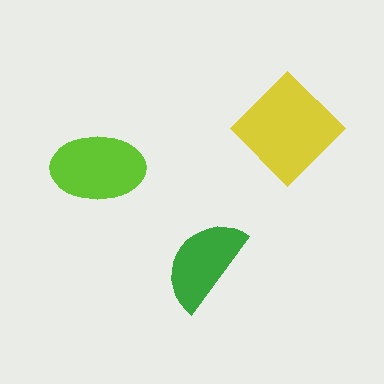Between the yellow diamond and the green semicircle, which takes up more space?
The yellow diamond.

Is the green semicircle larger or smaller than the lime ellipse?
Smaller.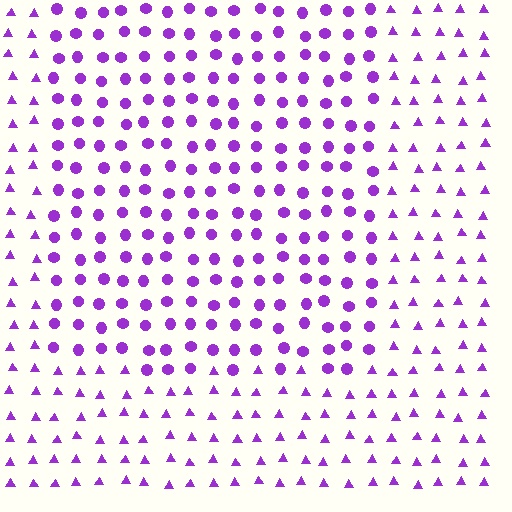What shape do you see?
I see a rectangle.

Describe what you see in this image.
The image is filled with small purple elements arranged in a uniform grid. A rectangle-shaped region contains circles, while the surrounding area contains triangles. The boundary is defined purely by the change in element shape.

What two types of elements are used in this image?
The image uses circles inside the rectangle region and triangles outside it.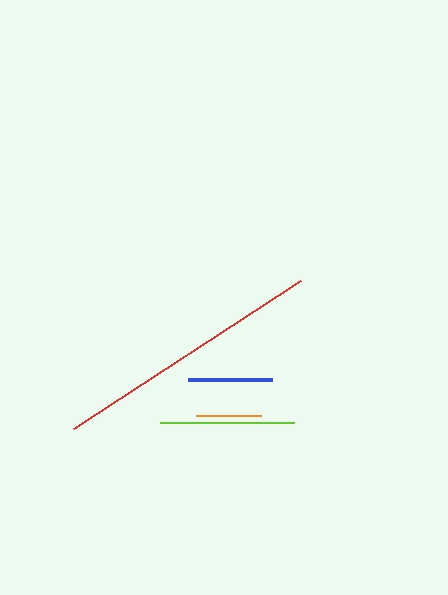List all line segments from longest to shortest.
From longest to shortest: red, lime, blue, orange.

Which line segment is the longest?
The red line is the longest at approximately 271 pixels.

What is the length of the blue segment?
The blue segment is approximately 84 pixels long.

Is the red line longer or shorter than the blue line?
The red line is longer than the blue line.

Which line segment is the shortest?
The orange line is the shortest at approximately 65 pixels.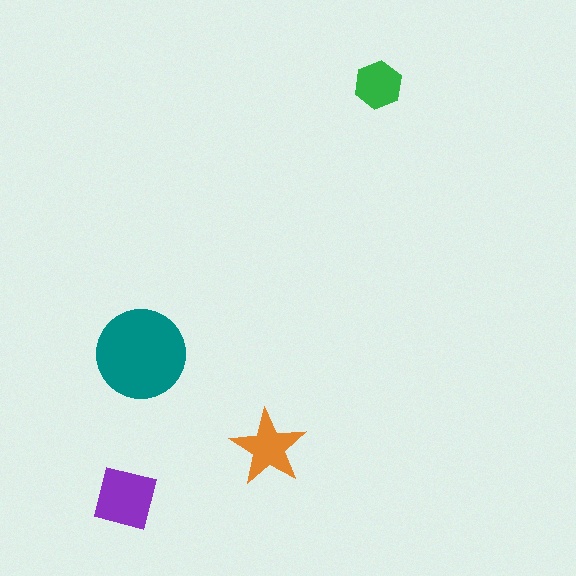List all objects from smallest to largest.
The green hexagon, the orange star, the purple square, the teal circle.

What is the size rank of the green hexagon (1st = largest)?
4th.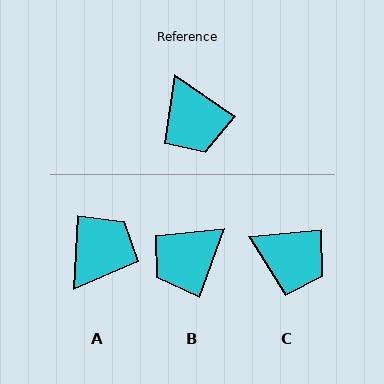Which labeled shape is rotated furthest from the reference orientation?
A, about 122 degrees away.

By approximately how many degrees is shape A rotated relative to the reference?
Approximately 122 degrees counter-clockwise.